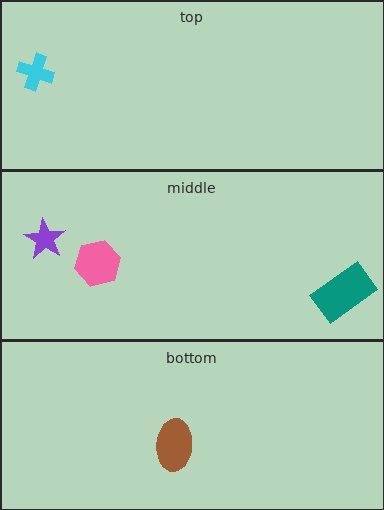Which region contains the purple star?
The middle region.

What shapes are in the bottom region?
The brown ellipse.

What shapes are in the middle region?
The purple star, the pink hexagon, the teal rectangle.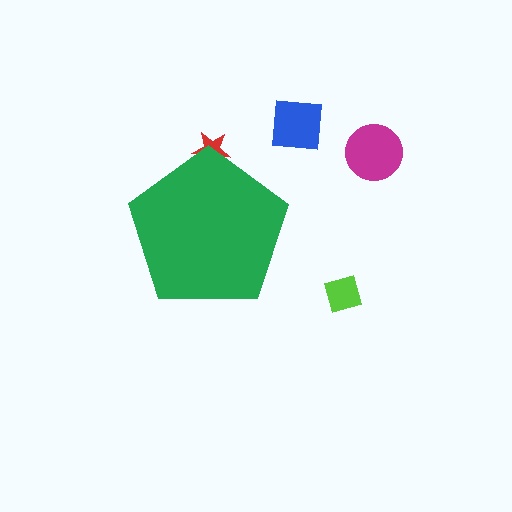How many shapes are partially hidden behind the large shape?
1 shape is partially hidden.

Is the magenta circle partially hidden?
No, the magenta circle is fully visible.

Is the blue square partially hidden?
No, the blue square is fully visible.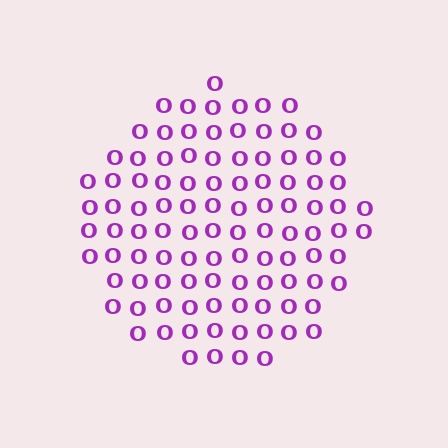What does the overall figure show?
The overall figure shows a circle.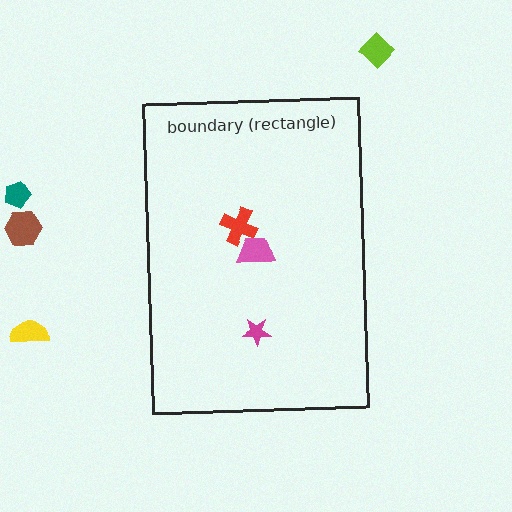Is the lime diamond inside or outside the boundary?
Outside.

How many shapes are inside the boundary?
3 inside, 4 outside.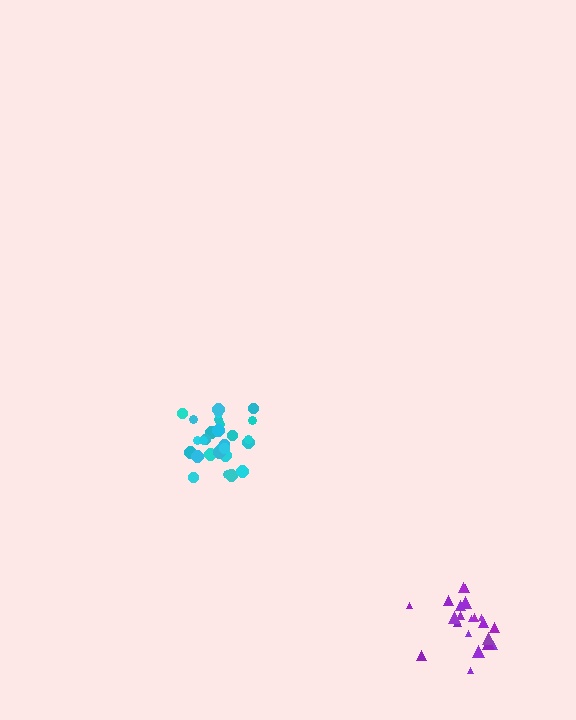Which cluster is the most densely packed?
Cyan.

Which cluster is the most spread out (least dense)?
Purple.